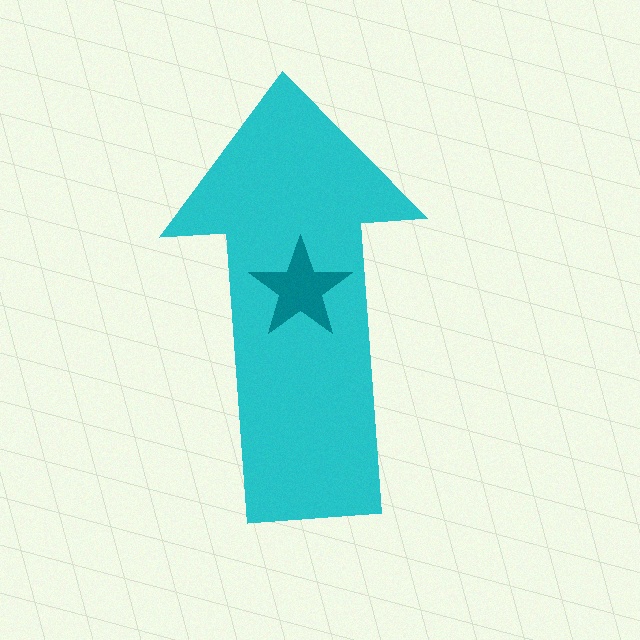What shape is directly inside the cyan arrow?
The teal star.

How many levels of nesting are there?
2.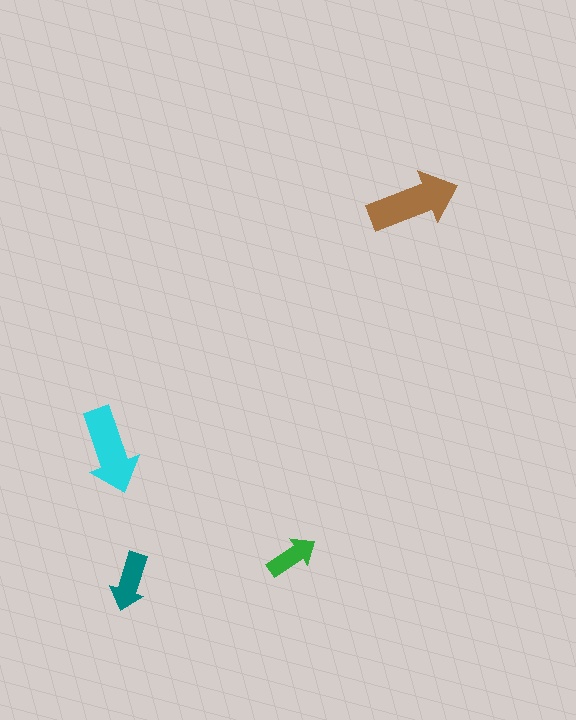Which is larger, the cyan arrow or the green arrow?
The cyan one.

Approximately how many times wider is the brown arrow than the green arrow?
About 1.5 times wider.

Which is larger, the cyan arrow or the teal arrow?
The cyan one.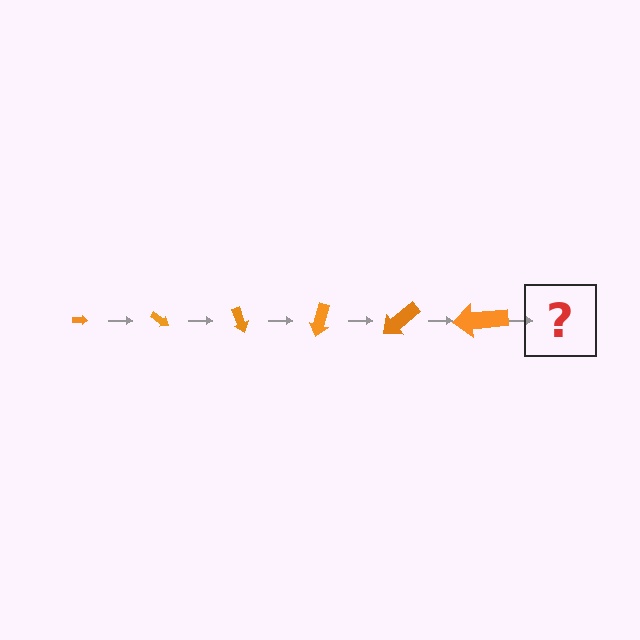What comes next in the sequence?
The next element should be an arrow, larger than the previous one and rotated 210 degrees from the start.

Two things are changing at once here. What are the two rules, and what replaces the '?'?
The two rules are that the arrow grows larger each step and it rotates 35 degrees each step. The '?' should be an arrow, larger than the previous one and rotated 210 degrees from the start.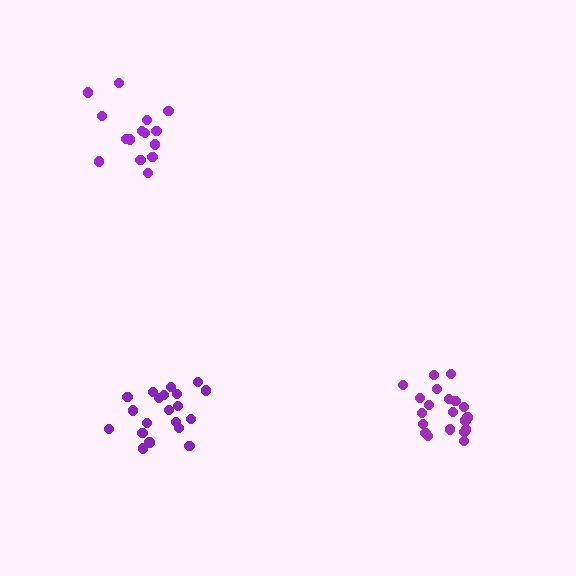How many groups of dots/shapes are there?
There are 3 groups.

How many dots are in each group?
Group 1: 15 dots, Group 2: 20 dots, Group 3: 20 dots (55 total).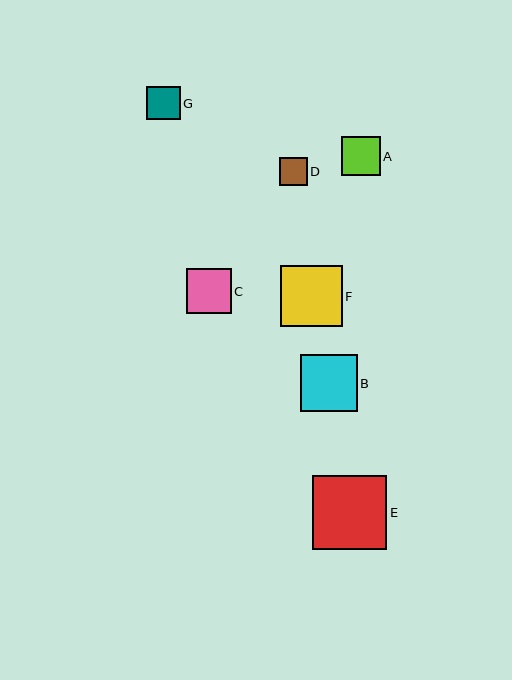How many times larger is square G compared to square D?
Square G is approximately 1.2 times the size of square D.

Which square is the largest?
Square E is the largest with a size of approximately 74 pixels.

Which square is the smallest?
Square D is the smallest with a size of approximately 28 pixels.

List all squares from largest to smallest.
From largest to smallest: E, F, B, C, A, G, D.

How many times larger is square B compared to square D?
Square B is approximately 2.0 times the size of square D.